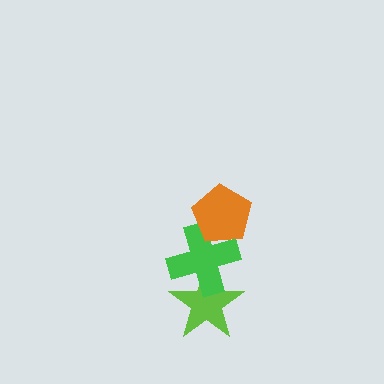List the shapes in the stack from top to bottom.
From top to bottom: the orange pentagon, the green cross, the lime star.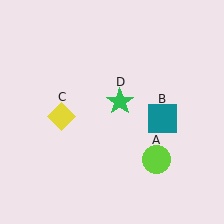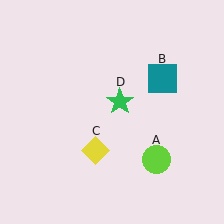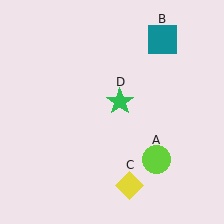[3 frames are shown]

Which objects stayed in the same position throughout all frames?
Lime circle (object A) and green star (object D) remained stationary.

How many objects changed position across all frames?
2 objects changed position: teal square (object B), yellow diamond (object C).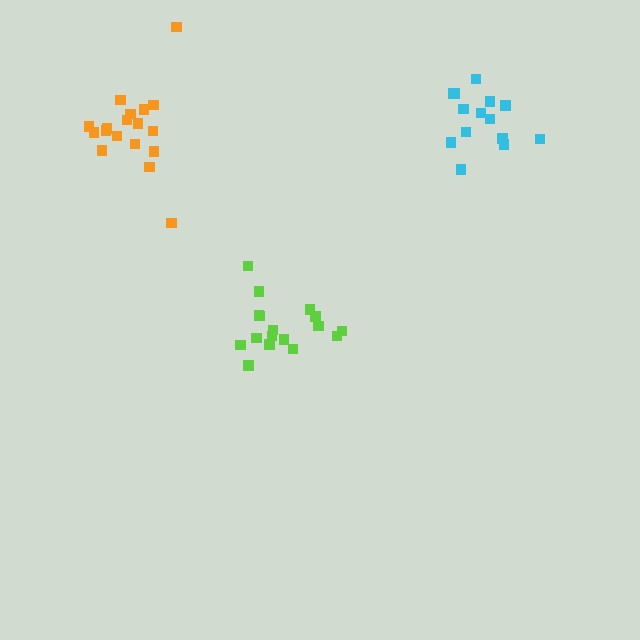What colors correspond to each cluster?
The clusters are colored: lime, orange, cyan.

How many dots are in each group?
Group 1: 17 dots, Group 2: 19 dots, Group 3: 14 dots (50 total).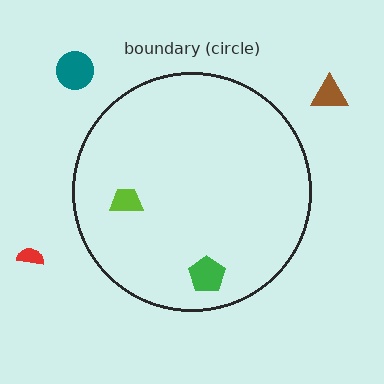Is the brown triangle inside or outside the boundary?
Outside.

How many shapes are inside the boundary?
2 inside, 3 outside.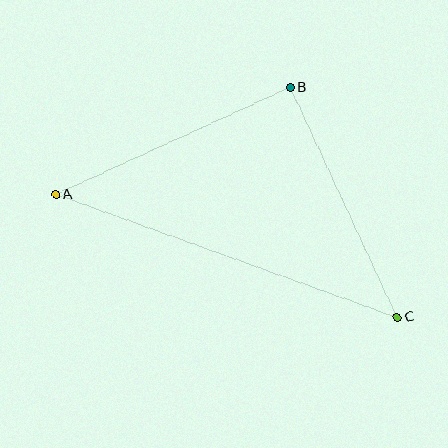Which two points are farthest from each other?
Points A and C are farthest from each other.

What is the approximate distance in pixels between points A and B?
The distance between A and B is approximately 257 pixels.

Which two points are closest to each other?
Points B and C are closest to each other.